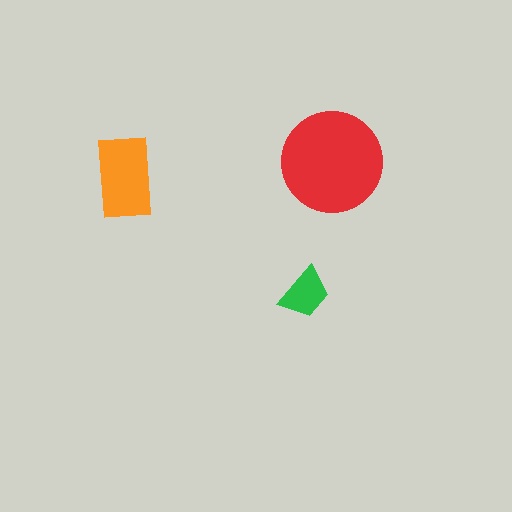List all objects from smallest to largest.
The green trapezoid, the orange rectangle, the red circle.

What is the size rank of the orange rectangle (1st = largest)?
2nd.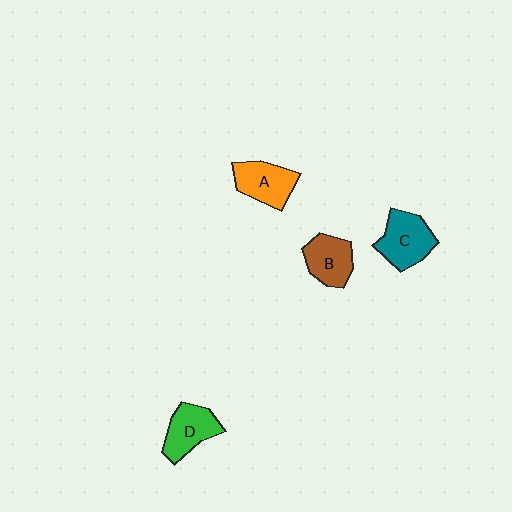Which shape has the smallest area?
Shape B (brown).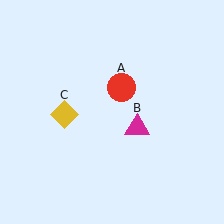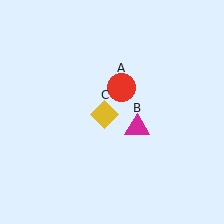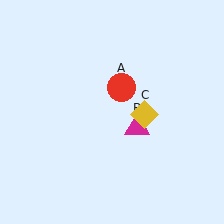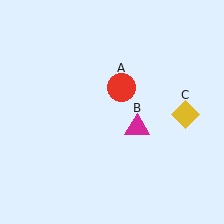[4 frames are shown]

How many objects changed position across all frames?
1 object changed position: yellow diamond (object C).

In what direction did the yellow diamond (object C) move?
The yellow diamond (object C) moved right.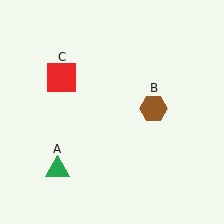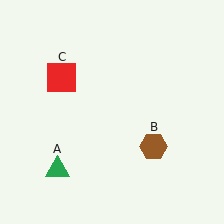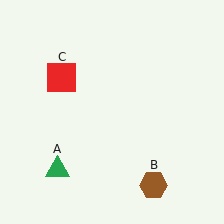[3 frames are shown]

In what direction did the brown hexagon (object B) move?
The brown hexagon (object B) moved down.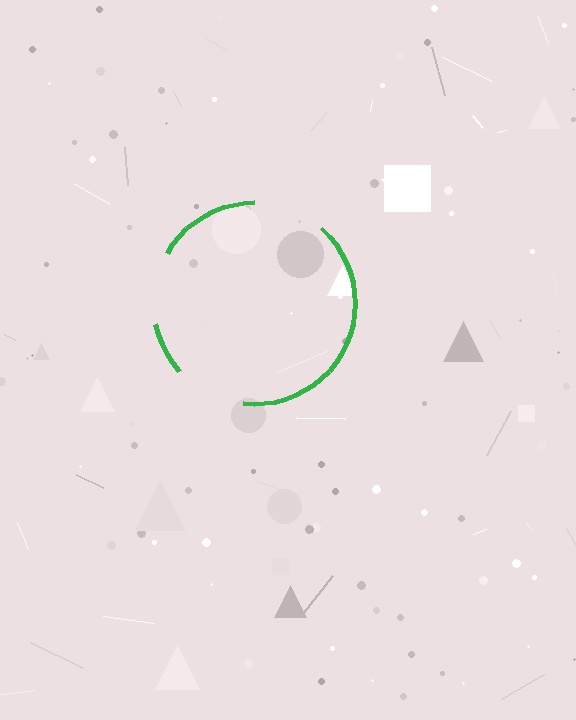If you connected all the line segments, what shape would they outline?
They would outline a circle.